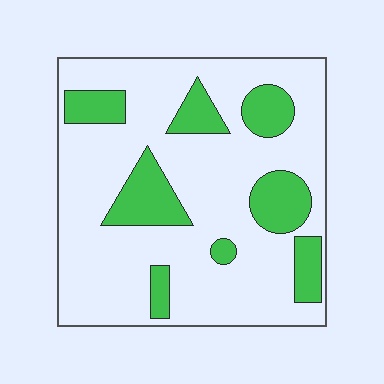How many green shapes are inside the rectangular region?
8.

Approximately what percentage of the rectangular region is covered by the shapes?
Approximately 25%.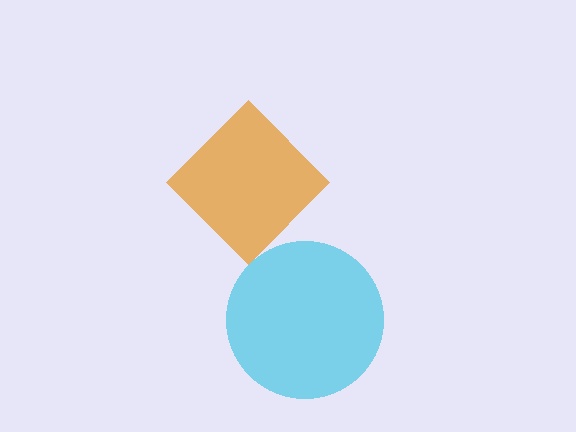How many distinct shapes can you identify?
There are 2 distinct shapes: a cyan circle, an orange diamond.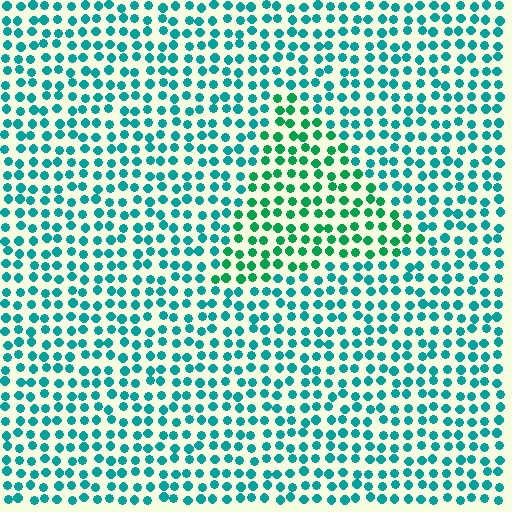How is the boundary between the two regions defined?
The boundary is defined purely by a slight shift in hue (about 29 degrees). Spacing, size, and orientation are identical on both sides.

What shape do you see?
I see a triangle.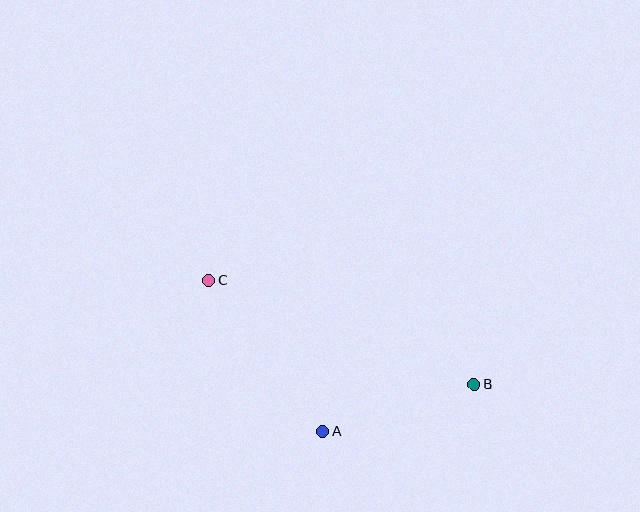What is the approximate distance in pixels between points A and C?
The distance between A and C is approximately 189 pixels.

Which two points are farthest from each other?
Points B and C are farthest from each other.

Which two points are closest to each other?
Points A and B are closest to each other.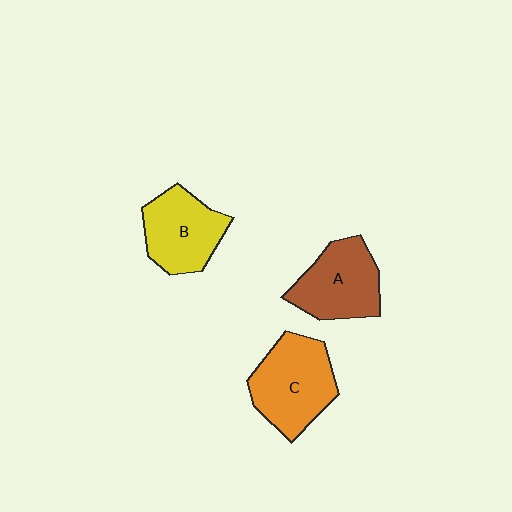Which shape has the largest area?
Shape C (orange).